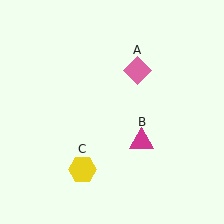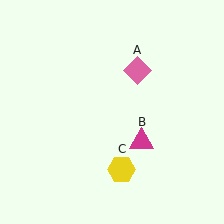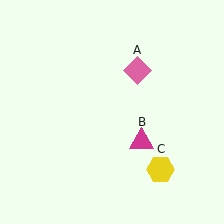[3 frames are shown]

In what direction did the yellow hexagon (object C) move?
The yellow hexagon (object C) moved right.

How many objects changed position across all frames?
1 object changed position: yellow hexagon (object C).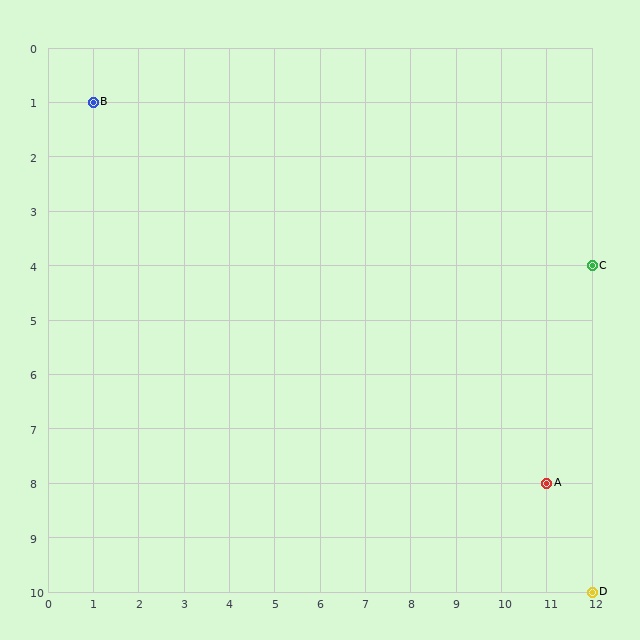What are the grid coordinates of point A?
Point A is at grid coordinates (11, 8).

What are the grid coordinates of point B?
Point B is at grid coordinates (1, 1).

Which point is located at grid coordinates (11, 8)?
Point A is at (11, 8).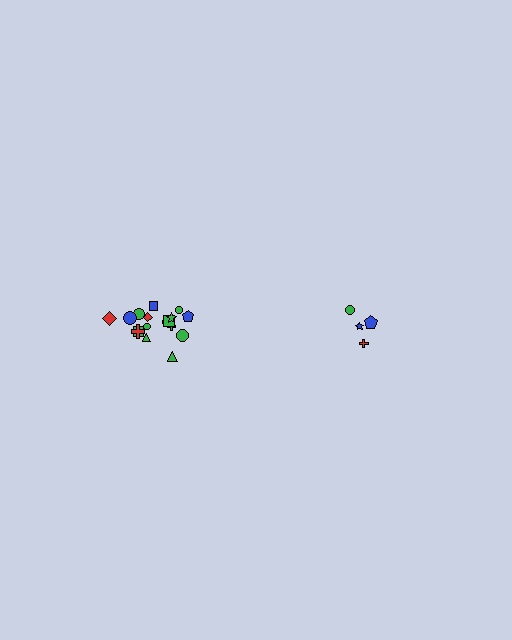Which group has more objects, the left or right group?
The left group.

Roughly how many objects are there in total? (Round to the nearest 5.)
Roughly 20 objects in total.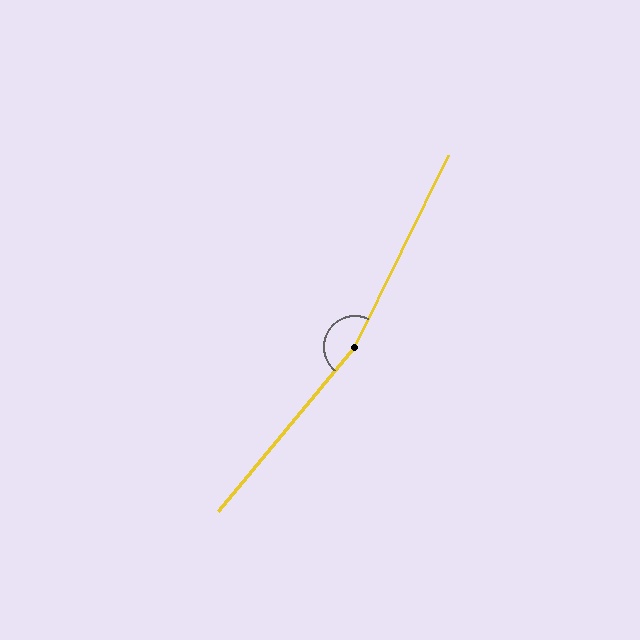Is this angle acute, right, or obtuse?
It is obtuse.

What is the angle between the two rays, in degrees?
Approximately 166 degrees.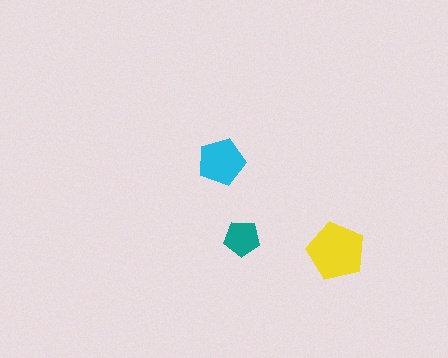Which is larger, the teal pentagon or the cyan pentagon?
The cyan one.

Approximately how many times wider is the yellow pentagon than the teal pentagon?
About 1.5 times wider.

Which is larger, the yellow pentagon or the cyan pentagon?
The yellow one.